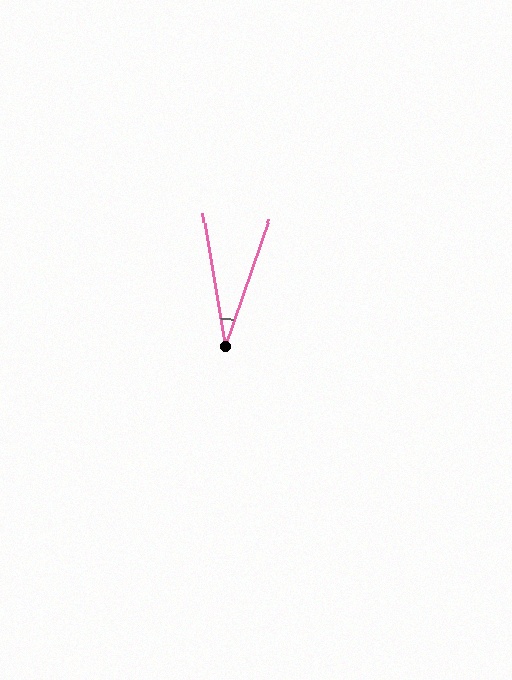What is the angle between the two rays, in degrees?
Approximately 28 degrees.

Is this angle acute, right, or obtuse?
It is acute.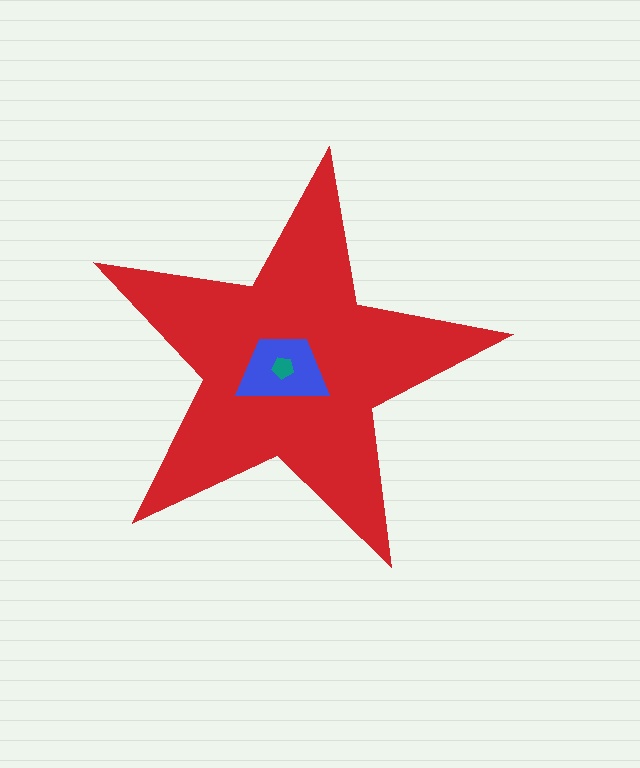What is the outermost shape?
The red star.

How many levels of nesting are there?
3.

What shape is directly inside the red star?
The blue trapezoid.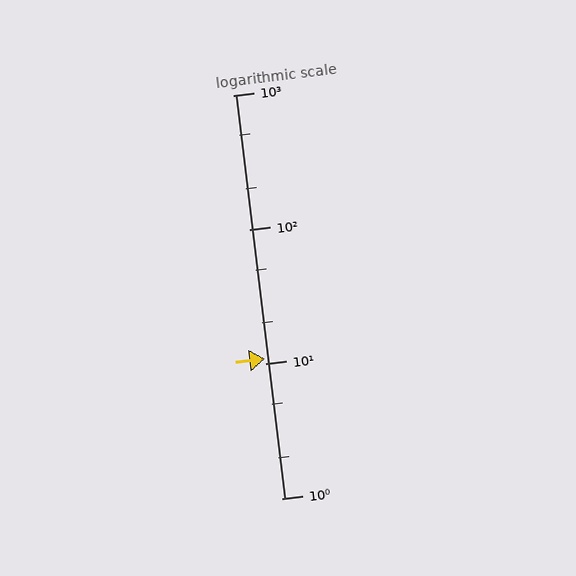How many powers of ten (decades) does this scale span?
The scale spans 3 decades, from 1 to 1000.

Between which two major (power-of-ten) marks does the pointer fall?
The pointer is between 10 and 100.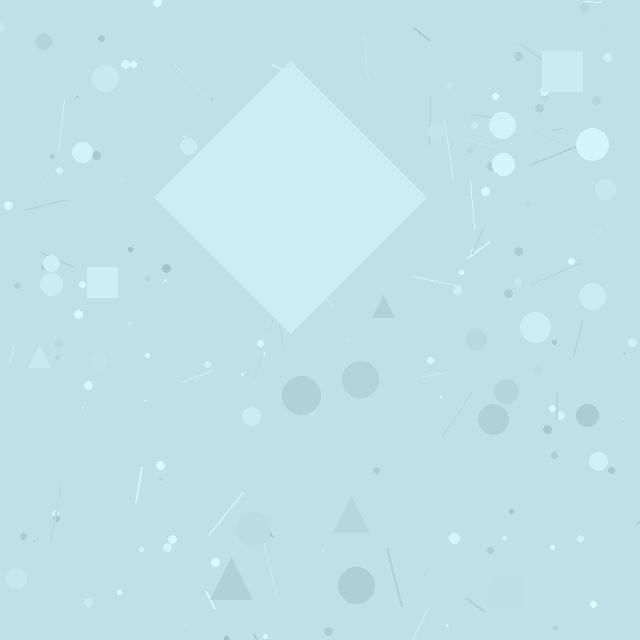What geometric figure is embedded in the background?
A diamond is embedded in the background.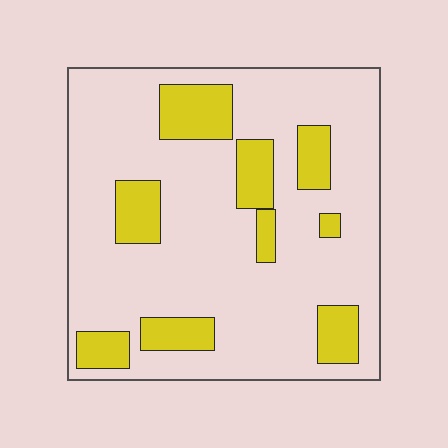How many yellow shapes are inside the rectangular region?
9.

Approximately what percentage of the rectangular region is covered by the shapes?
Approximately 20%.